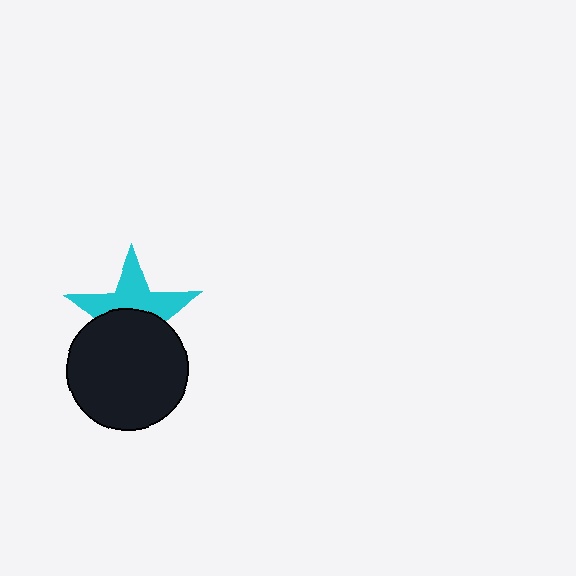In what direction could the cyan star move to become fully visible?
The cyan star could move up. That would shift it out from behind the black circle entirely.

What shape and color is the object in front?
The object in front is a black circle.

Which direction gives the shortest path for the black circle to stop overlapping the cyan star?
Moving down gives the shortest separation.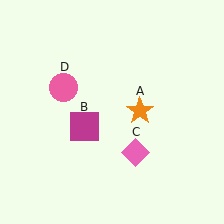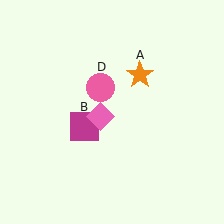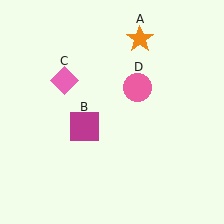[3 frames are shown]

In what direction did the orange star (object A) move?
The orange star (object A) moved up.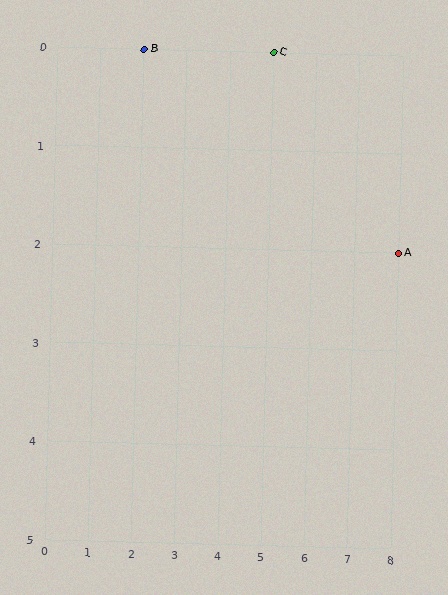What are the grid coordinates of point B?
Point B is at grid coordinates (2, 0).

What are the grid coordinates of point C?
Point C is at grid coordinates (5, 0).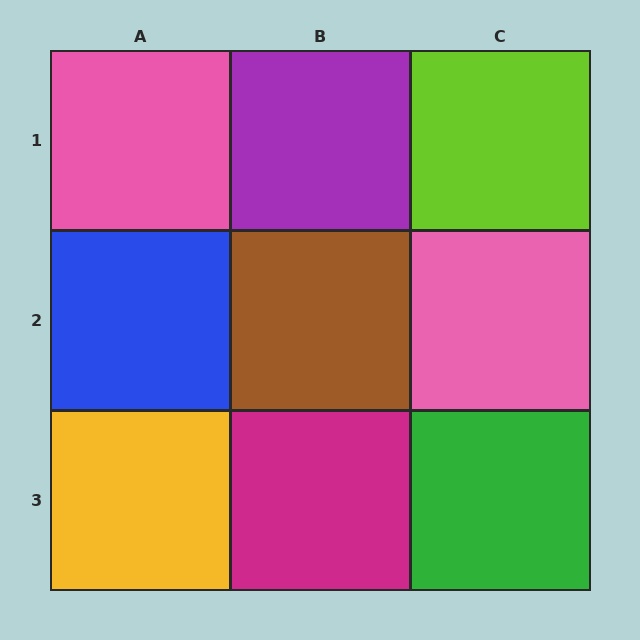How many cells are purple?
1 cell is purple.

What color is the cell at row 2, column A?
Blue.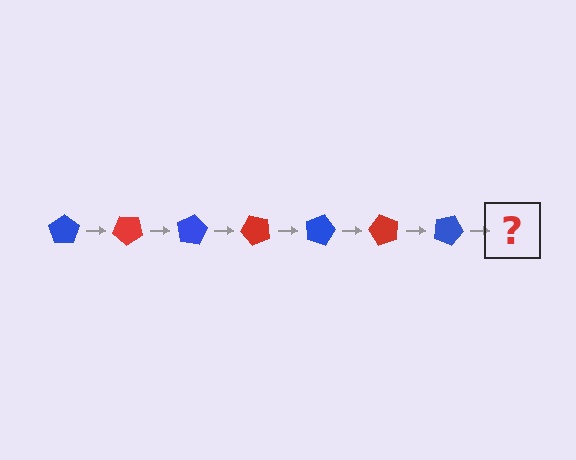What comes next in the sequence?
The next element should be a red pentagon, rotated 280 degrees from the start.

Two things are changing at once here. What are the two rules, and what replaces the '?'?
The two rules are that it rotates 40 degrees each step and the color cycles through blue and red. The '?' should be a red pentagon, rotated 280 degrees from the start.